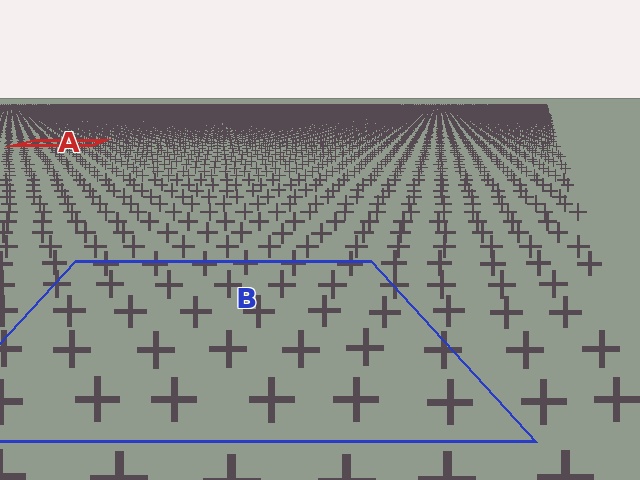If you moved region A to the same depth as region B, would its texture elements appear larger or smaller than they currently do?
They would appear larger. At a closer depth, the same texture elements are projected at a bigger on-screen size.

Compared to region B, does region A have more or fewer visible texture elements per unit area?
Region A has more texture elements per unit area — they are packed more densely because it is farther away.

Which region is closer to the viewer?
Region B is closer. The texture elements there are larger and more spread out.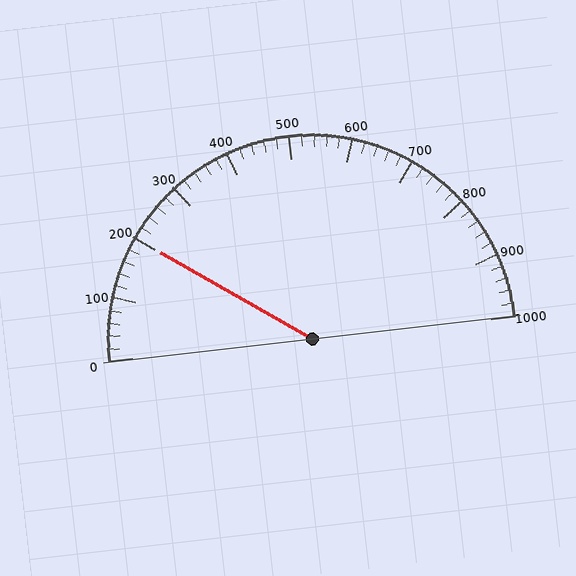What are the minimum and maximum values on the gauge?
The gauge ranges from 0 to 1000.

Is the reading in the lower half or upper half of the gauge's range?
The reading is in the lower half of the range (0 to 1000).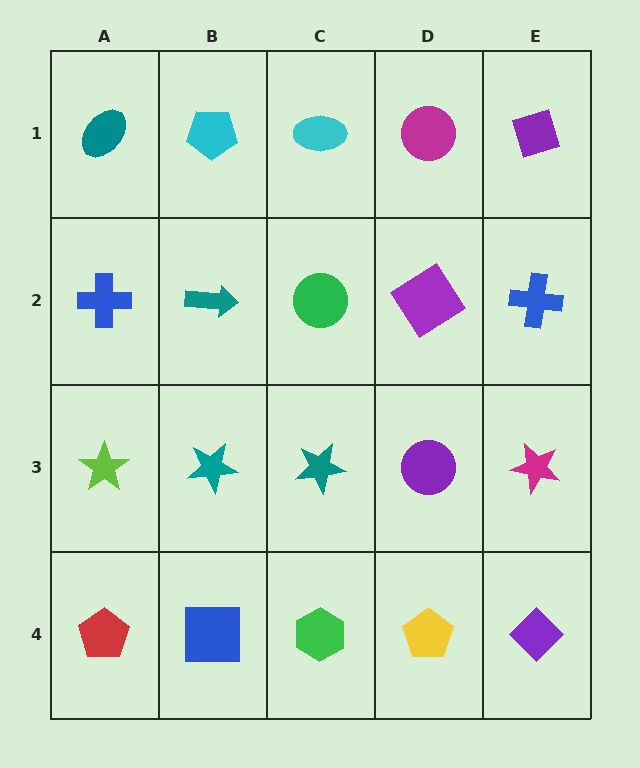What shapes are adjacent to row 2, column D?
A magenta circle (row 1, column D), a purple circle (row 3, column D), a green circle (row 2, column C), a blue cross (row 2, column E).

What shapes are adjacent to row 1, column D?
A purple diamond (row 2, column D), a cyan ellipse (row 1, column C), a purple diamond (row 1, column E).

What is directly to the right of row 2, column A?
A teal arrow.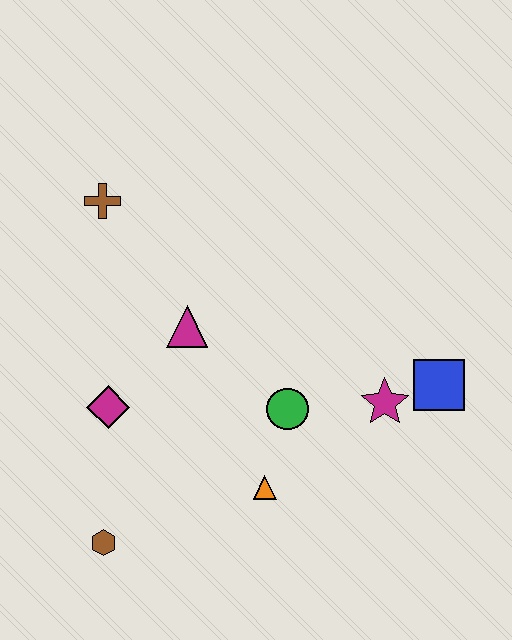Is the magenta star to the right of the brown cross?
Yes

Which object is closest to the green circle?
The orange triangle is closest to the green circle.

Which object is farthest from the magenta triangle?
The blue square is farthest from the magenta triangle.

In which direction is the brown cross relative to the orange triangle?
The brown cross is above the orange triangle.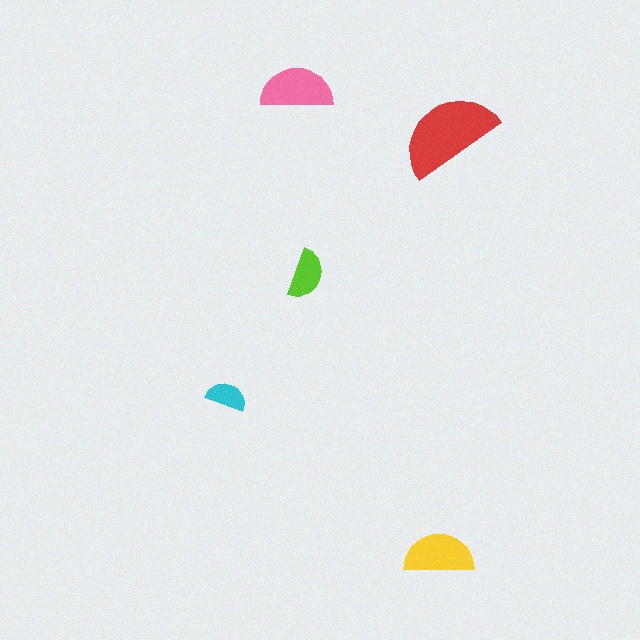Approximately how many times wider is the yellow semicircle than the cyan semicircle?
About 1.5 times wider.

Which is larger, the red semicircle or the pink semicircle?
The red one.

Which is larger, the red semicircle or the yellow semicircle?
The red one.